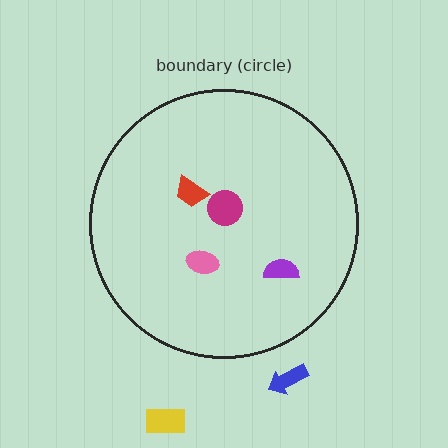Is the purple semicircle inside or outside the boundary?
Inside.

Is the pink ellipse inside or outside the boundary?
Inside.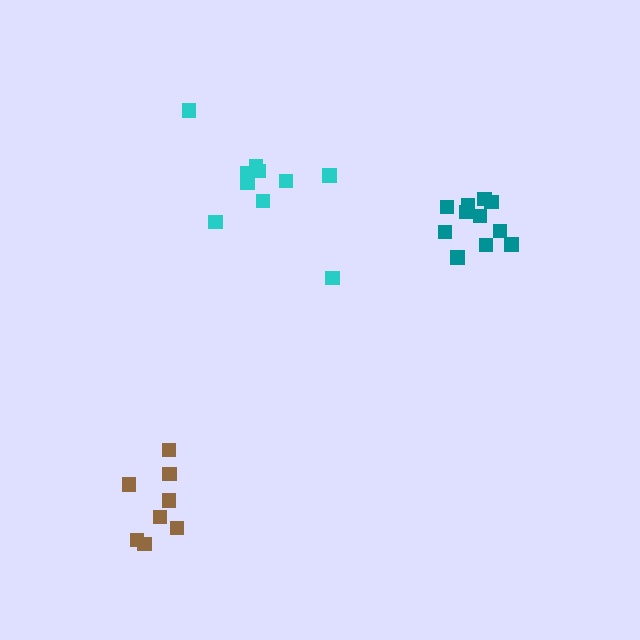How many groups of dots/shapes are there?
There are 3 groups.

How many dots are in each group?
Group 1: 10 dots, Group 2: 8 dots, Group 3: 11 dots (29 total).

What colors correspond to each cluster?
The clusters are colored: cyan, brown, teal.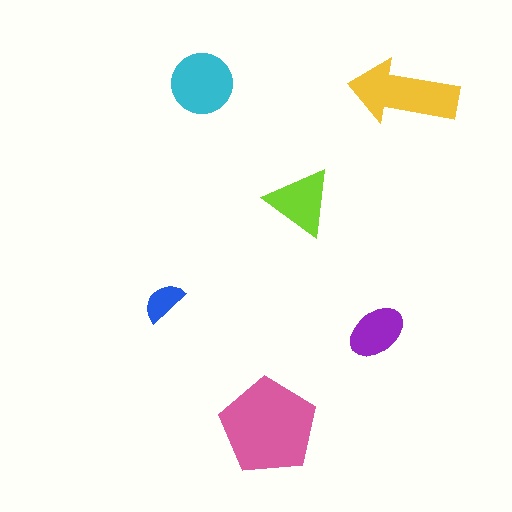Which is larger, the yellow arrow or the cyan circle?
The yellow arrow.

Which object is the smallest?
The blue semicircle.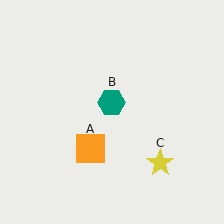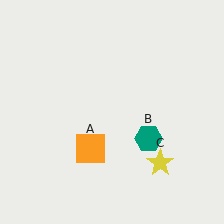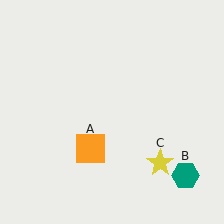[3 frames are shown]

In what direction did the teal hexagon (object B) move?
The teal hexagon (object B) moved down and to the right.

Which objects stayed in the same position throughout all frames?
Orange square (object A) and yellow star (object C) remained stationary.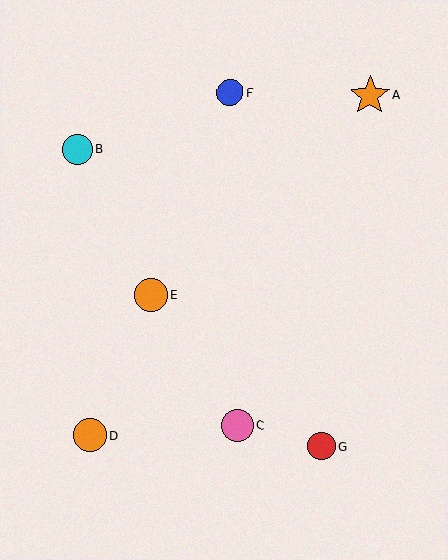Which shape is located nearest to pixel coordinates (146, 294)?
The orange circle (labeled E) at (150, 295) is nearest to that location.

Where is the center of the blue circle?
The center of the blue circle is at (230, 93).